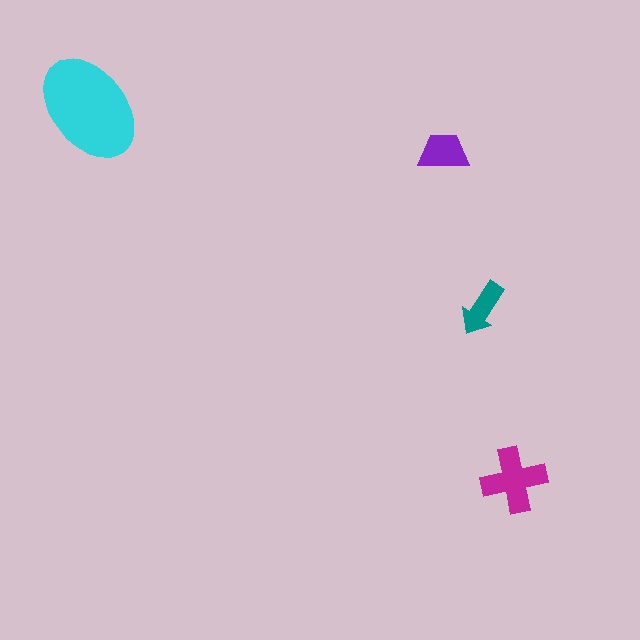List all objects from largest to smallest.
The cyan ellipse, the magenta cross, the purple trapezoid, the teal arrow.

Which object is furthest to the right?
The magenta cross is rightmost.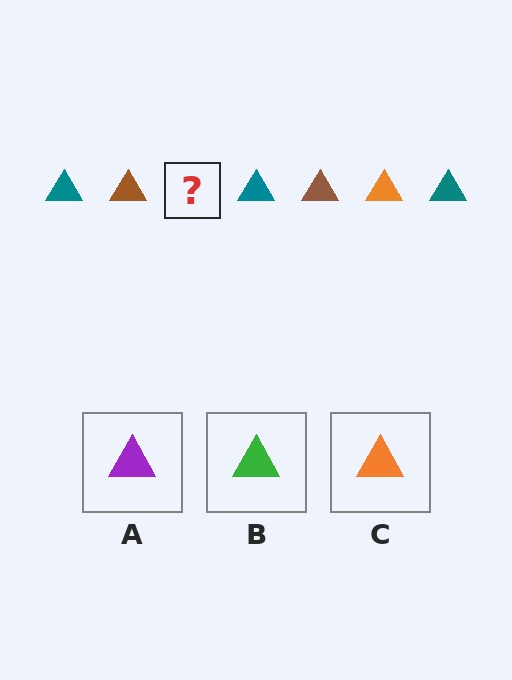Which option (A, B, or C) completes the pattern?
C.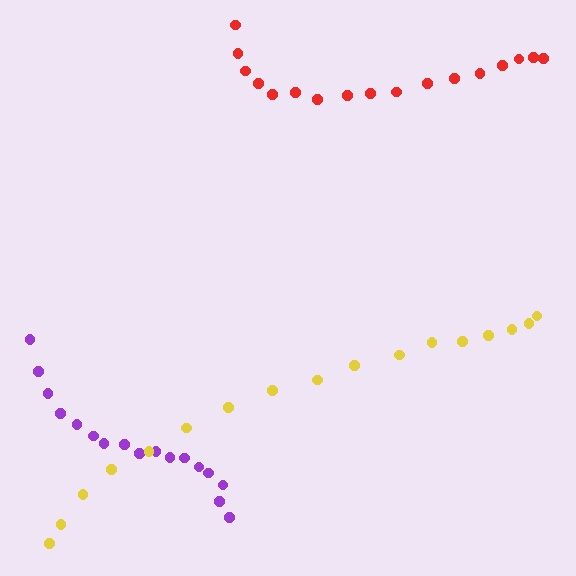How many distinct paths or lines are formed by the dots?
There are 3 distinct paths.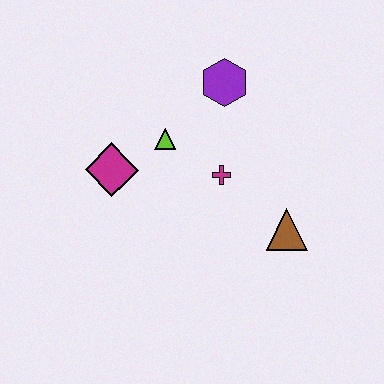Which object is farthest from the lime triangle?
The brown triangle is farthest from the lime triangle.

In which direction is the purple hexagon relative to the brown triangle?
The purple hexagon is above the brown triangle.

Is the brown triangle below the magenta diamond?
Yes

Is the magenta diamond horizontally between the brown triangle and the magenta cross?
No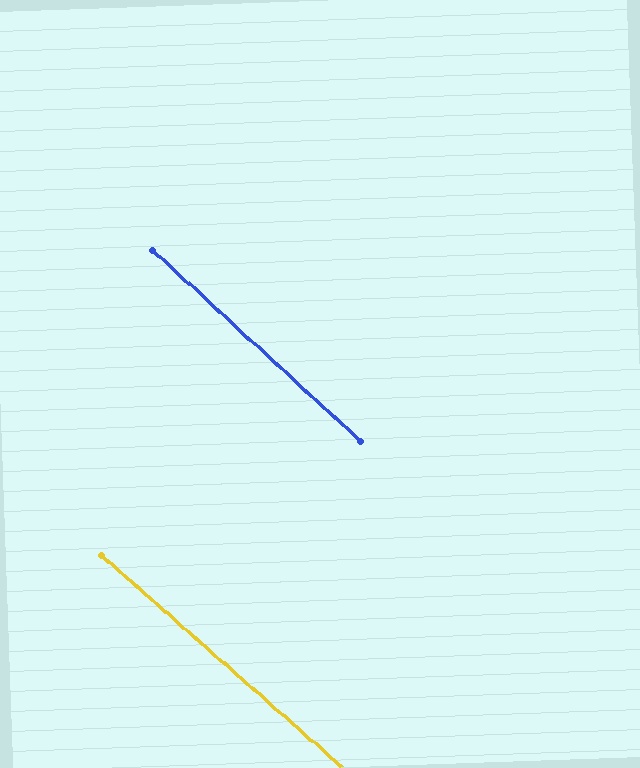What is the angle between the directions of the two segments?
Approximately 1 degree.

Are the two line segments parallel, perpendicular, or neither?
Parallel — their directions differ by only 1.1°.